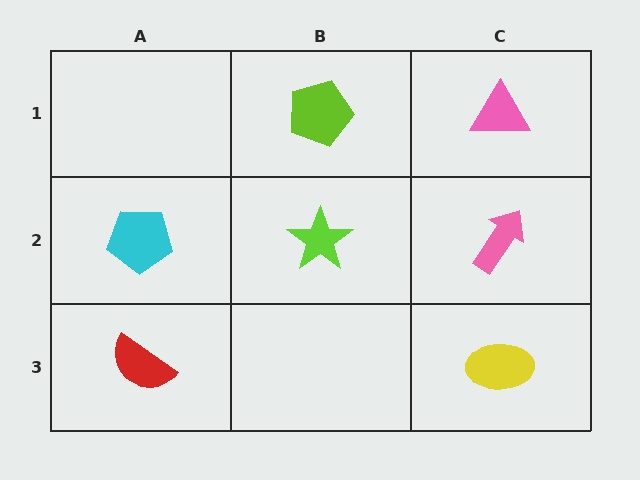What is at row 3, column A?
A red semicircle.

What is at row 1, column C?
A pink triangle.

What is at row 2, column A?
A cyan pentagon.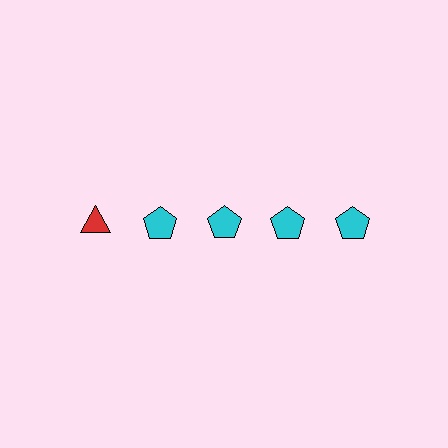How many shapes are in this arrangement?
There are 5 shapes arranged in a grid pattern.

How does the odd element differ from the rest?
It differs in both color (red instead of cyan) and shape (triangle instead of pentagon).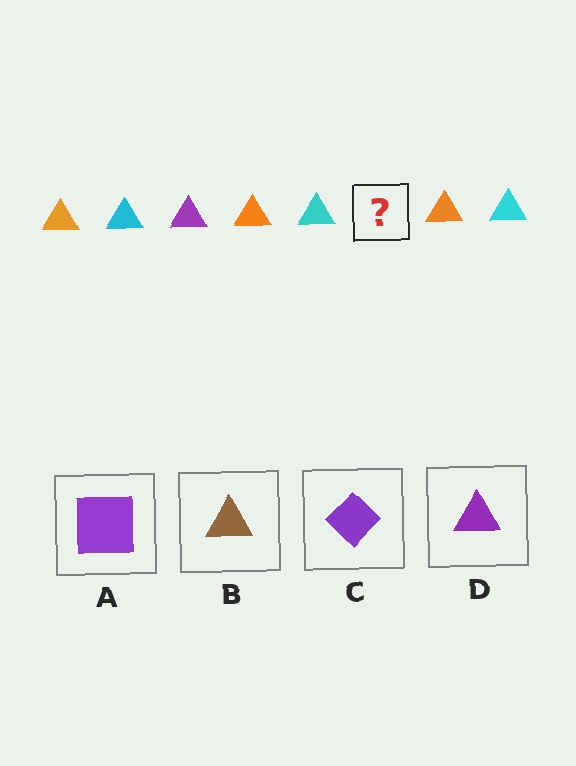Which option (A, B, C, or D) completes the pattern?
D.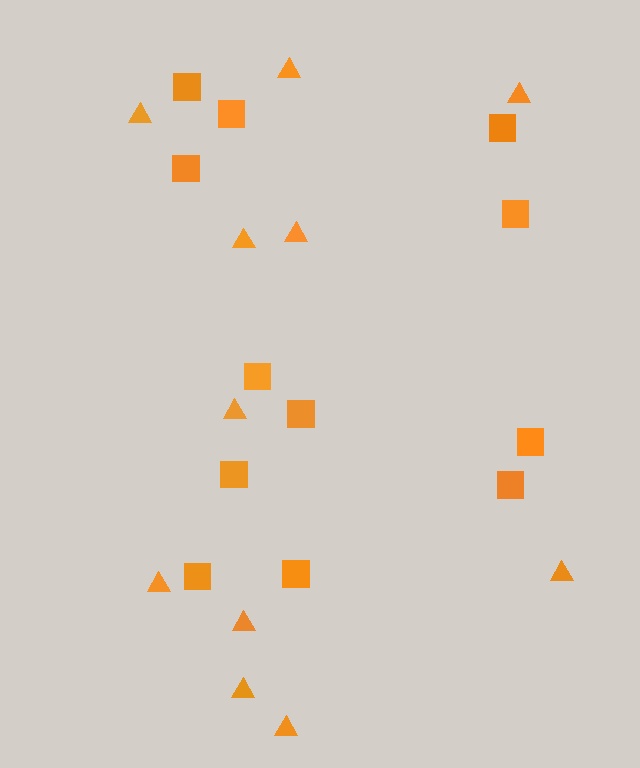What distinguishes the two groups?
There are 2 groups: one group of squares (12) and one group of triangles (11).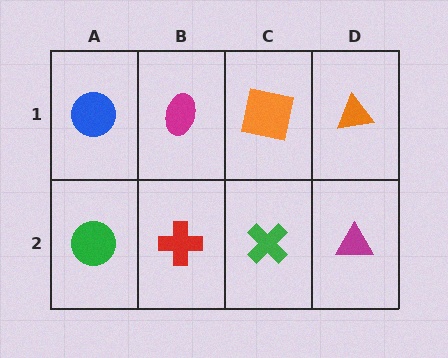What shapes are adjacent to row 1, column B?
A red cross (row 2, column B), a blue circle (row 1, column A), an orange square (row 1, column C).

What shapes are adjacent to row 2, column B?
A magenta ellipse (row 1, column B), a green circle (row 2, column A), a green cross (row 2, column C).